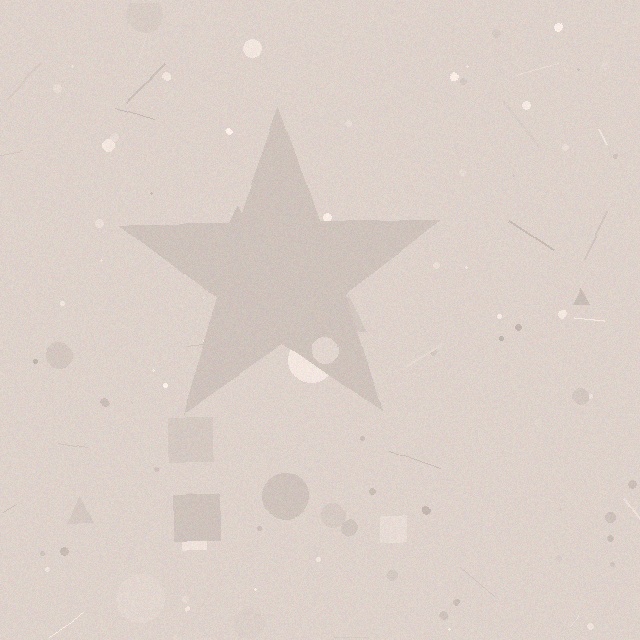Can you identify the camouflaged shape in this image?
The camouflaged shape is a star.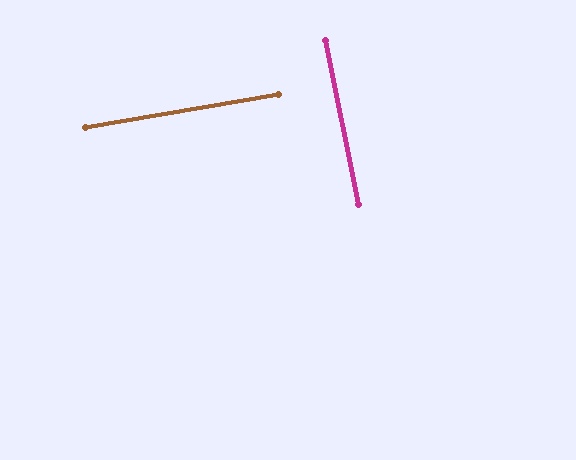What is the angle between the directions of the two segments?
Approximately 88 degrees.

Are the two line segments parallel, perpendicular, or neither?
Perpendicular — they meet at approximately 88°.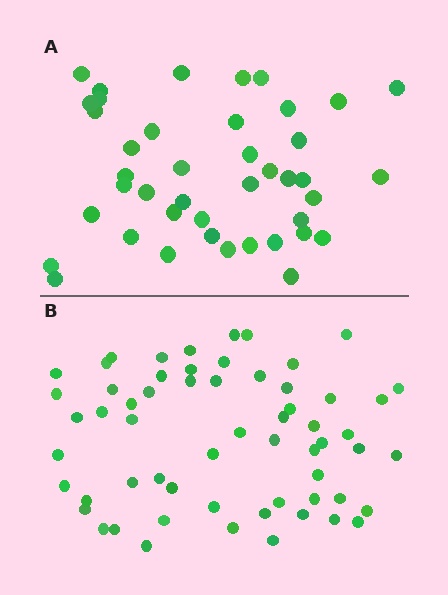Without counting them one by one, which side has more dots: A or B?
Region B (the bottom region) has more dots.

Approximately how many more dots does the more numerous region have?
Region B has approximately 20 more dots than region A.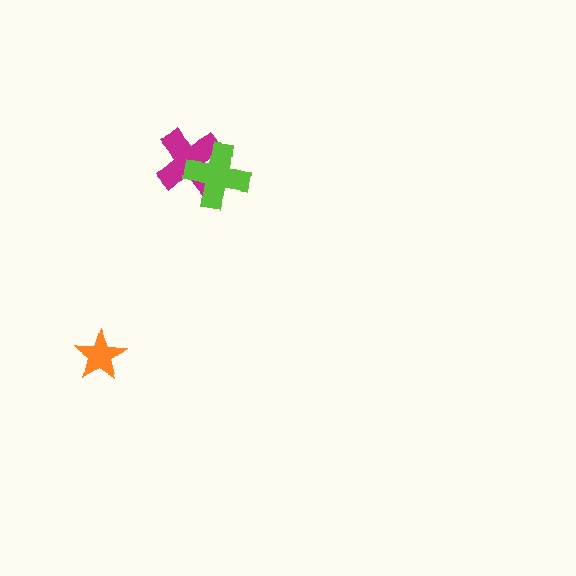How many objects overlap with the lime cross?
1 object overlaps with the lime cross.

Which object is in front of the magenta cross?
The lime cross is in front of the magenta cross.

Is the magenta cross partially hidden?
Yes, it is partially covered by another shape.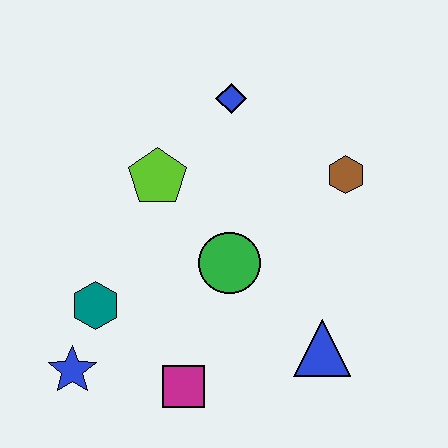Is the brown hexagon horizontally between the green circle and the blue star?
No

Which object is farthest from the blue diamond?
The blue star is farthest from the blue diamond.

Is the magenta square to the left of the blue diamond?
Yes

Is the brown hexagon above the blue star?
Yes